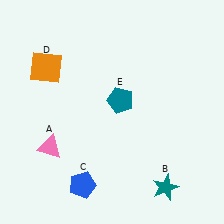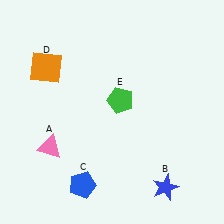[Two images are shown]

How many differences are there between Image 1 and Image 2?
There are 2 differences between the two images.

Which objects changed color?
B changed from teal to blue. E changed from teal to green.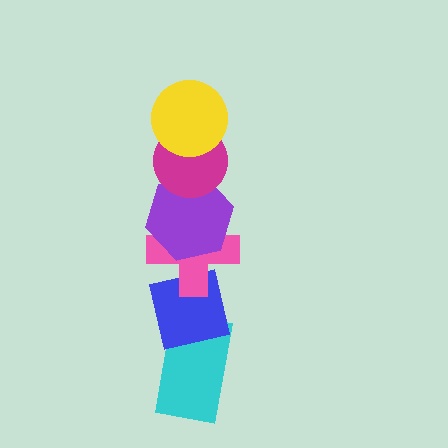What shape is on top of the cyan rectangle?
The blue square is on top of the cyan rectangle.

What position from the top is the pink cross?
The pink cross is 4th from the top.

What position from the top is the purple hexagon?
The purple hexagon is 3rd from the top.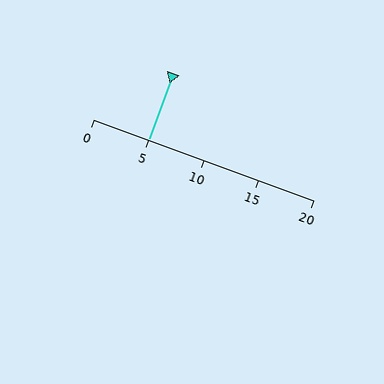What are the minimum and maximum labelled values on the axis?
The axis runs from 0 to 20.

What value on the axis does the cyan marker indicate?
The marker indicates approximately 5.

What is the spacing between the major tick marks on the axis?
The major ticks are spaced 5 apart.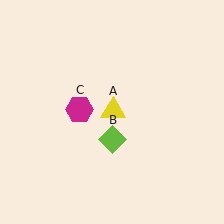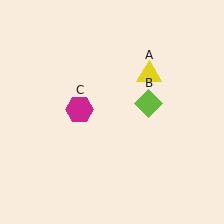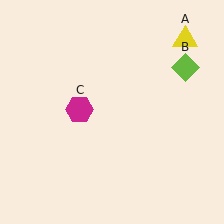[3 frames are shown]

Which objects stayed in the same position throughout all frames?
Magenta hexagon (object C) remained stationary.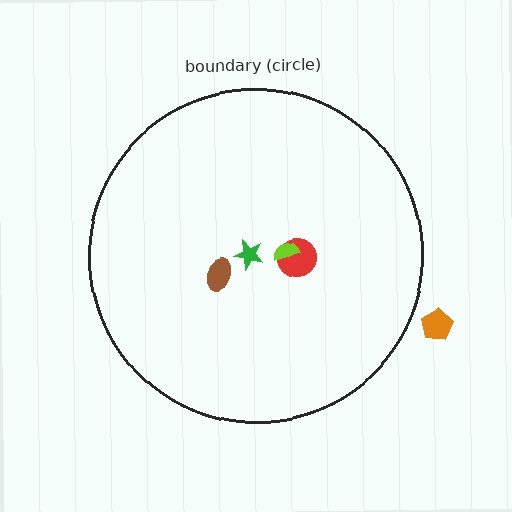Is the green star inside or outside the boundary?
Inside.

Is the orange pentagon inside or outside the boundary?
Outside.